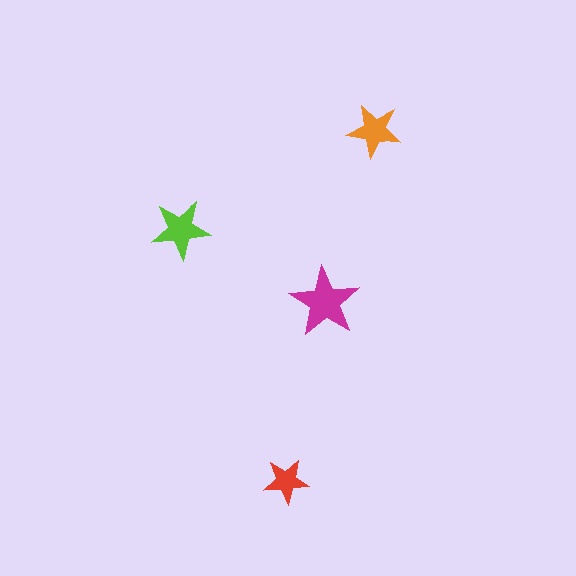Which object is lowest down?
The red star is bottommost.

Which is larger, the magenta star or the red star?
The magenta one.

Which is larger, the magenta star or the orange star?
The magenta one.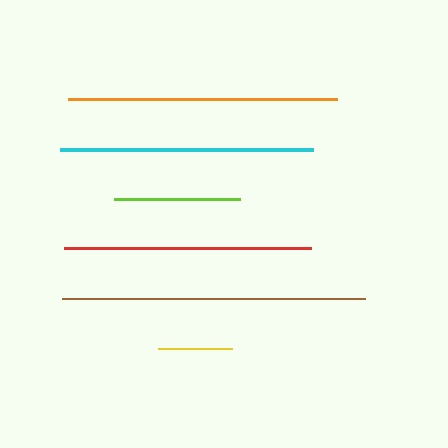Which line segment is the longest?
The brown line is the longest at approximately 303 pixels.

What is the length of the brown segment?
The brown segment is approximately 303 pixels long.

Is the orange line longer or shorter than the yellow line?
The orange line is longer than the yellow line.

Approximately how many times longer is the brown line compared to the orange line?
The brown line is approximately 1.1 times the length of the orange line.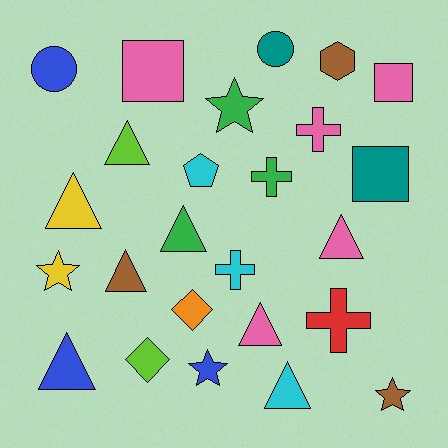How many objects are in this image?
There are 25 objects.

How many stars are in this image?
There are 4 stars.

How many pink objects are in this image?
There are 5 pink objects.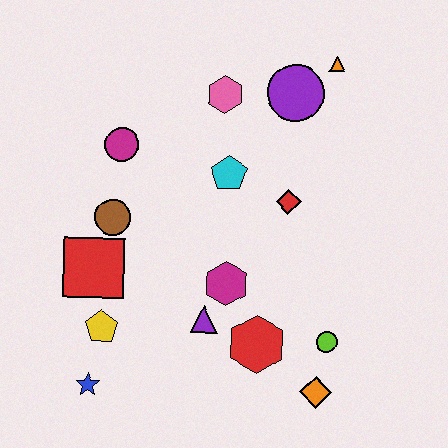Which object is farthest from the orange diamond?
The orange triangle is farthest from the orange diamond.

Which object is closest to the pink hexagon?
The purple circle is closest to the pink hexagon.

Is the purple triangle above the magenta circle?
No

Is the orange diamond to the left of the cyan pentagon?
No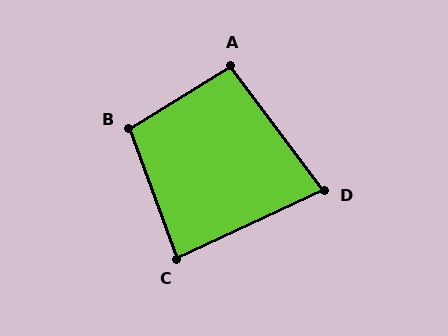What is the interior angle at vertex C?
Approximately 85 degrees (approximately right).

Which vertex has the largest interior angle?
B, at approximately 102 degrees.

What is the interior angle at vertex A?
Approximately 95 degrees (approximately right).